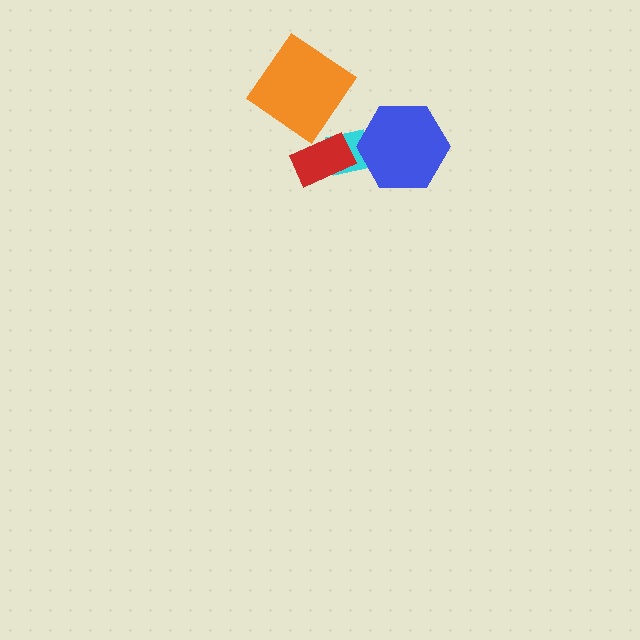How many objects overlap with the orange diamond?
0 objects overlap with the orange diamond.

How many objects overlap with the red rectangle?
1 object overlaps with the red rectangle.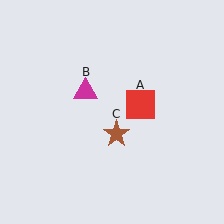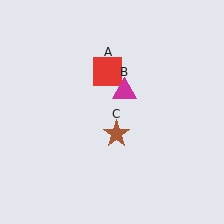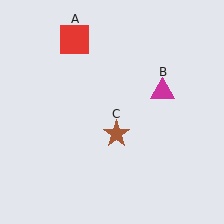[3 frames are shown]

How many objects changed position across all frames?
2 objects changed position: red square (object A), magenta triangle (object B).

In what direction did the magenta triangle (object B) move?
The magenta triangle (object B) moved right.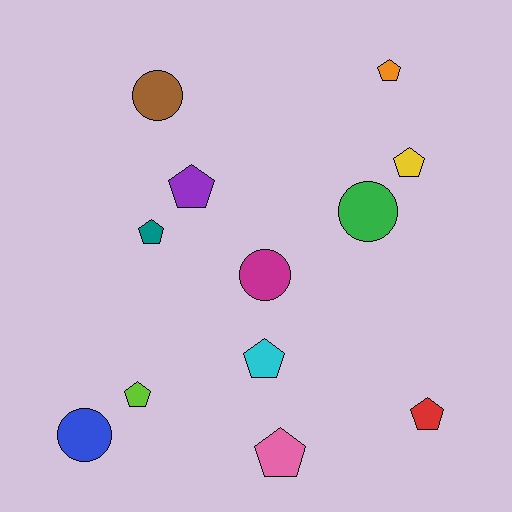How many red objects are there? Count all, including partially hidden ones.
There is 1 red object.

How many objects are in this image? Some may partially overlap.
There are 12 objects.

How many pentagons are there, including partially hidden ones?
There are 8 pentagons.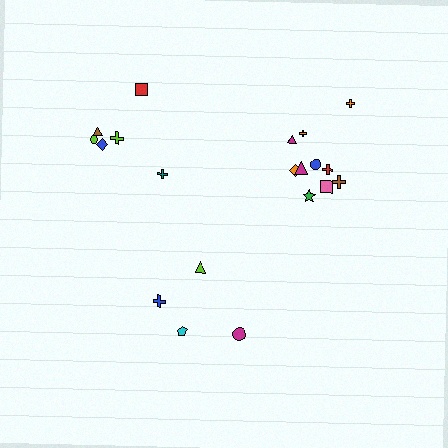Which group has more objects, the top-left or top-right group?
The top-right group.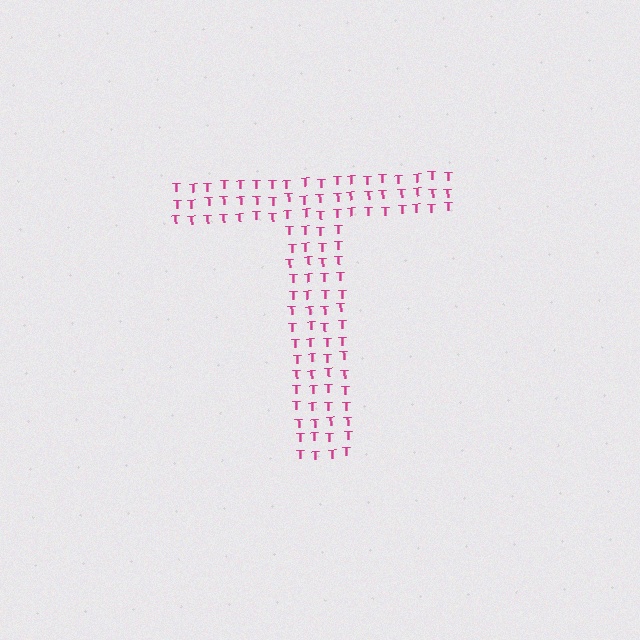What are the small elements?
The small elements are letter T's.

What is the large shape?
The large shape is the letter T.